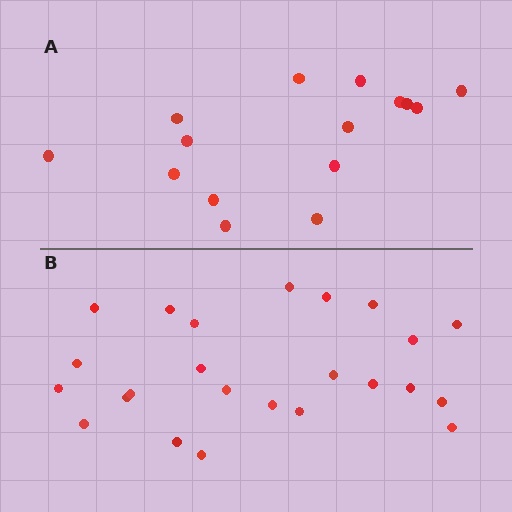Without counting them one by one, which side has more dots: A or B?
Region B (the bottom region) has more dots.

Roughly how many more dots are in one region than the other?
Region B has roughly 8 or so more dots than region A.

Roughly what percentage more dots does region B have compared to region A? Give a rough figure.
About 60% more.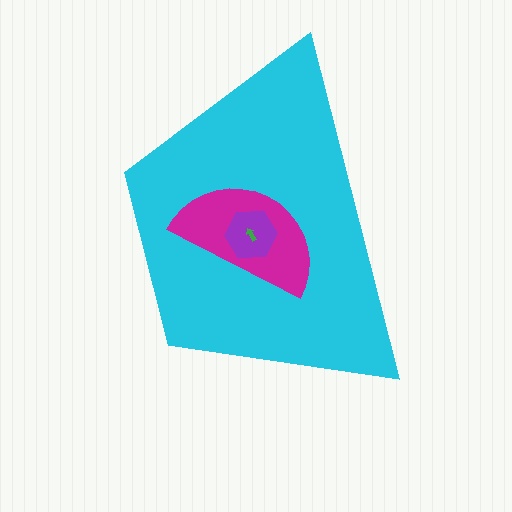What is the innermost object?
The green arrow.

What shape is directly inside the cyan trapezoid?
The magenta semicircle.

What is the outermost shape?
The cyan trapezoid.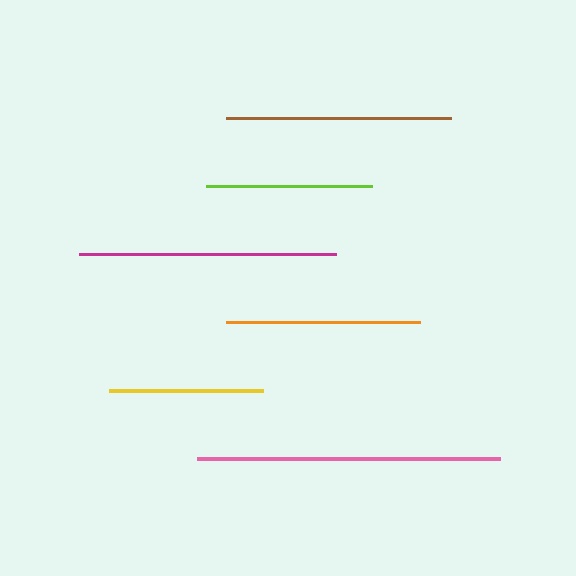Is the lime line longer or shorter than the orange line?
The orange line is longer than the lime line.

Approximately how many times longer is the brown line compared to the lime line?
The brown line is approximately 1.4 times the length of the lime line.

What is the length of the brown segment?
The brown segment is approximately 225 pixels long.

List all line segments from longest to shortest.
From longest to shortest: pink, magenta, brown, orange, lime, yellow.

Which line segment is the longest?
The pink line is the longest at approximately 303 pixels.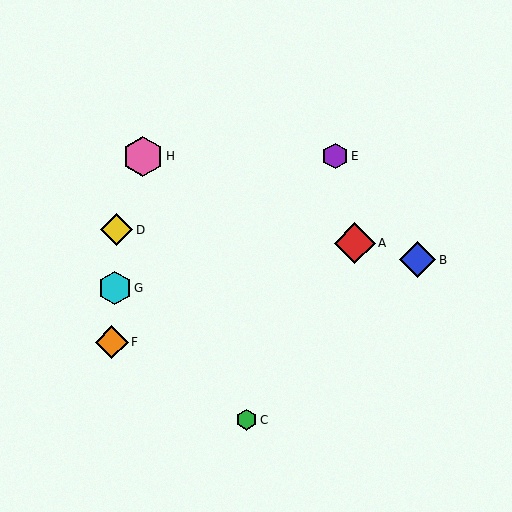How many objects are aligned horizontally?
2 objects (E, H) are aligned horizontally.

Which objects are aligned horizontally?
Objects E, H are aligned horizontally.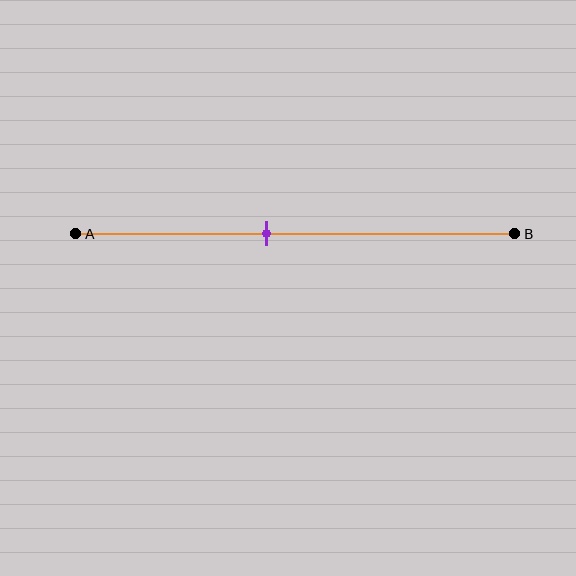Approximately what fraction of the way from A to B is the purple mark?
The purple mark is approximately 45% of the way from A to B.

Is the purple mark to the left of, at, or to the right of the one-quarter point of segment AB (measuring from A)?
The purple mark is to the right of the one-quarter point of segment AB.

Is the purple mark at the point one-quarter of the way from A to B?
No, the mark is at about 45% from A, not at the 25% one-quarter point.